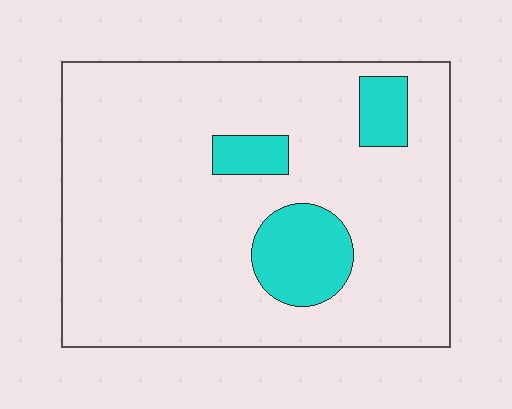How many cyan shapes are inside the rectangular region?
3.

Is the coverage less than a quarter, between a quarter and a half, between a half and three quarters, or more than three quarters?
Less than a quarter.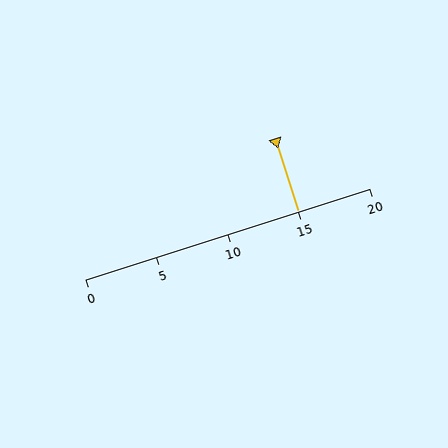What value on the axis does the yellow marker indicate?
The marker indicates approximately 15.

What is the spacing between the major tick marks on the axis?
The major ticks are spaced 5 apart.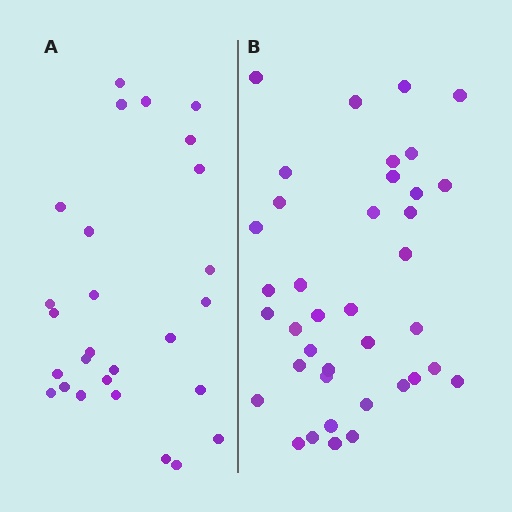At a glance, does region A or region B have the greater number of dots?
Region B (the right region) has more dots.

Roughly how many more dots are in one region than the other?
Region B has roughly 12 or so more dots than region A.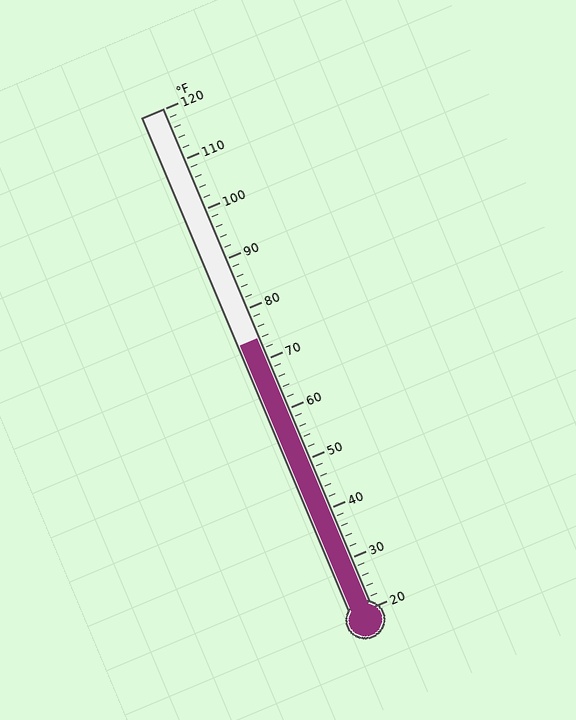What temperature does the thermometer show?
The thermometer shows approximately 74°F.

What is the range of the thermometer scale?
The thermometer scale ranges from 20°F to 120°F.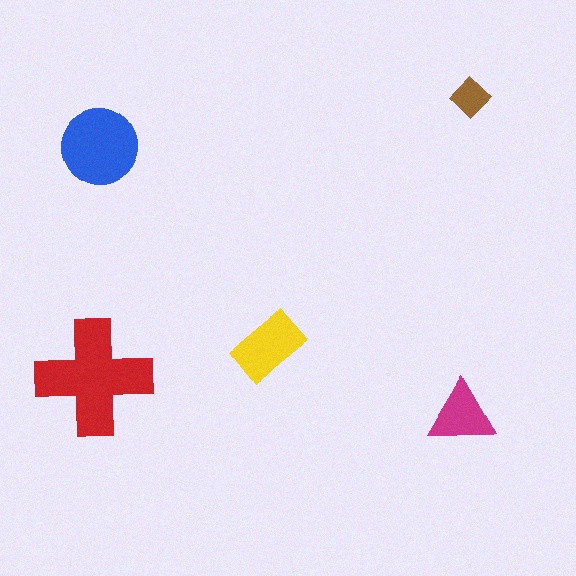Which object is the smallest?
The brown diamond.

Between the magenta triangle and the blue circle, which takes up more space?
The blue circle.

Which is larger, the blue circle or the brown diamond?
The blue circle.